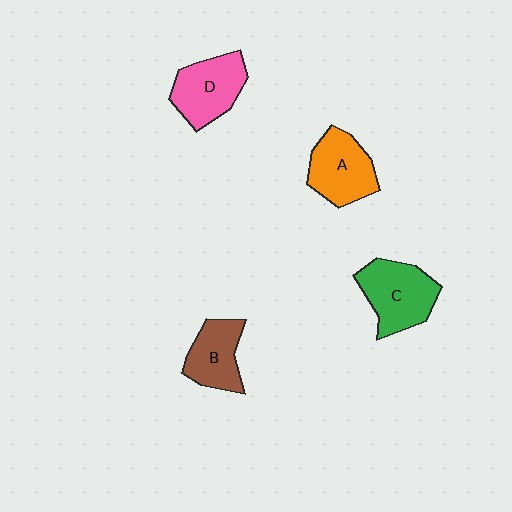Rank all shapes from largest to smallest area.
From largest to smallest: C (green), D (pink), A (orange), B (brown).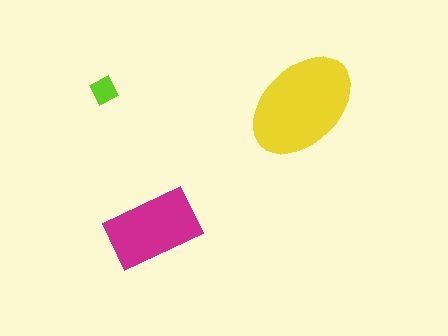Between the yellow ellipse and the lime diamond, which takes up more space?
The yellow ellipse.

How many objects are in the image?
There are 3 objects in the image.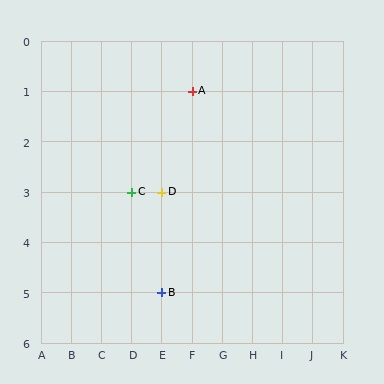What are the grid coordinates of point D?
Point D is at grid coordinates (E, 3).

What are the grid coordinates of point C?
Point C is at grid coordinates (D, 3).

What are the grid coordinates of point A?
Point A is at grid coordinates (F, 1).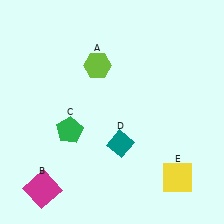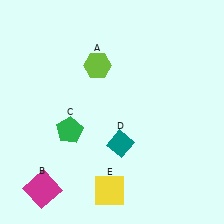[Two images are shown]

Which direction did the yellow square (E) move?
The yellow square (E) moved left.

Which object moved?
The yellow square (E) moved left.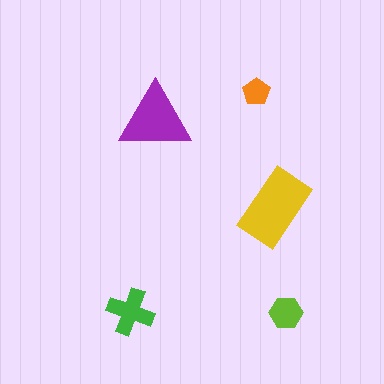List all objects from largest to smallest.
The yellow rectangle, the purple triangle, the green cross, the lime hexagon, the orange pentagon.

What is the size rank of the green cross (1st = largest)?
3rd.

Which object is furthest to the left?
The green cross is leftmost.